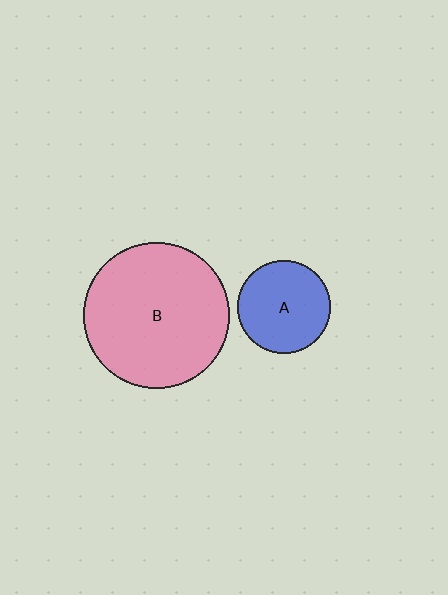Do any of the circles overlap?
No, none of the circles overlap.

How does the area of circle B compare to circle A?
Approximately 2.5 times.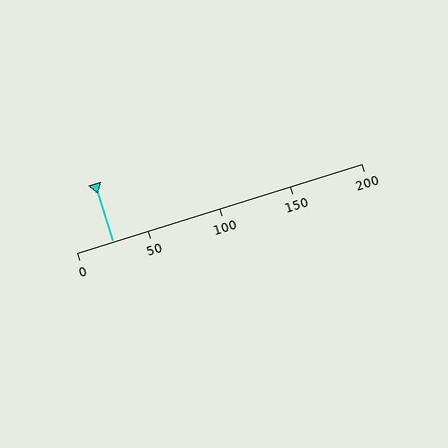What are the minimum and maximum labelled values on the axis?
The axis runs from 0 to 200.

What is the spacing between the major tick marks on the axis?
The major ticks are spaced 50 apart.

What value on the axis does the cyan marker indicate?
The marker indicates approximately 25.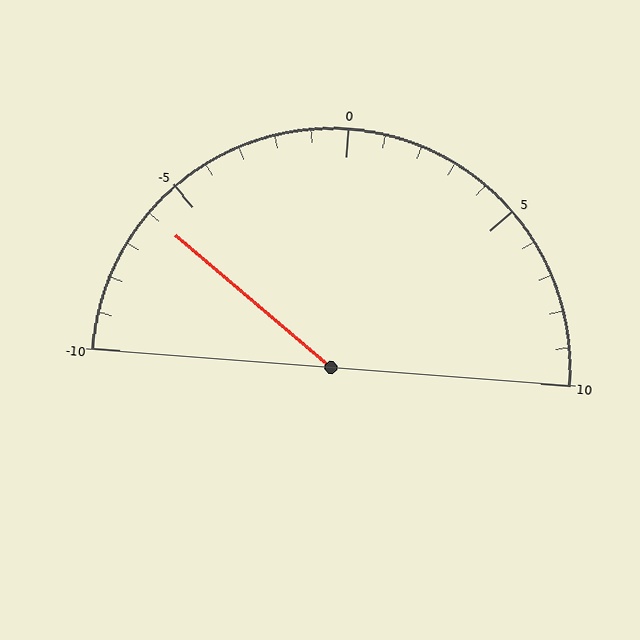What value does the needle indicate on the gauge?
The needle indicates approximately -6.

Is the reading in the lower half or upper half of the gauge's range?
The reading is in the lower half of the range (-10 to 10).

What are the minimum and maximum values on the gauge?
The gauge ranges from -10 to 10.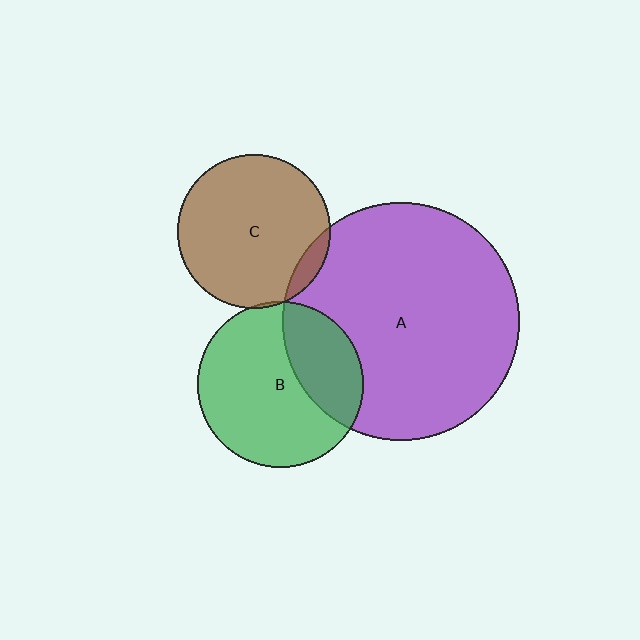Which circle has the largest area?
Circle A (purple).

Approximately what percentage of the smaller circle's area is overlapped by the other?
Approximately 10%.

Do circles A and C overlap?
Yes.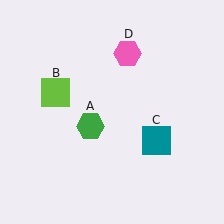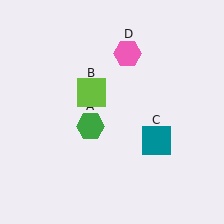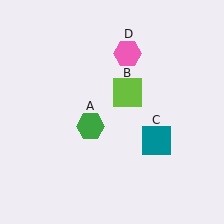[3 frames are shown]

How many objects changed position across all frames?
1 object changed position: lime square (object B).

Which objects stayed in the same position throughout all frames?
Green hexagon (object A) and teal square (object C) and pink hexagon (object D) remained stationary.